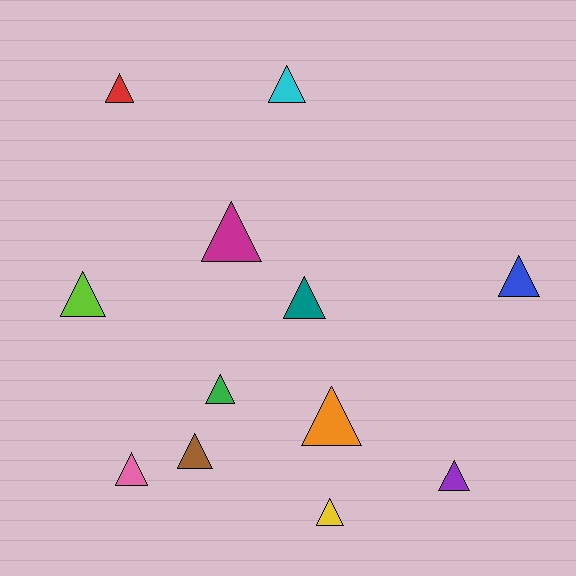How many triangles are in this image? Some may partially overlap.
There are 12 triangles.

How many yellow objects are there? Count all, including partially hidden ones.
There is 1 yellow object.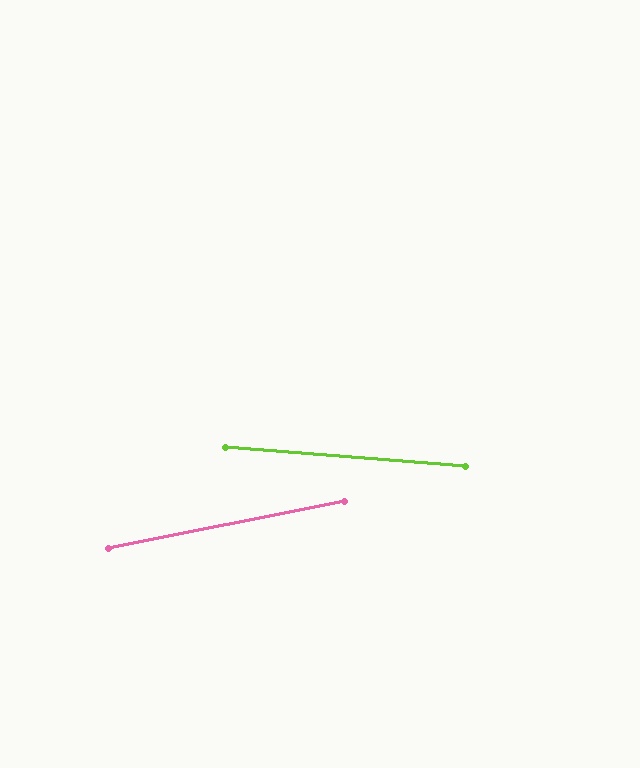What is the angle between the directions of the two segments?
Approximately 16 degrees.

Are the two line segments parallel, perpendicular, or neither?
Neither parallel nor perpendicular — they differ by about 16°.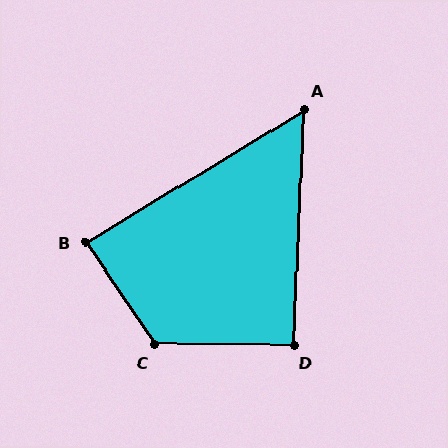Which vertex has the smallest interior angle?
A, at approximately 56 degrees.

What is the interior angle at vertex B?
Approximately 88 degrees (approximately right).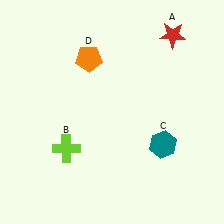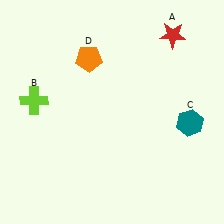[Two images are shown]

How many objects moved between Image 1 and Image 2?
2 objects moved between the two images.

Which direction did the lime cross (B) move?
The lime cross (B) moved up.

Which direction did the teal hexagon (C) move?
The teal hexagon (C) moved right.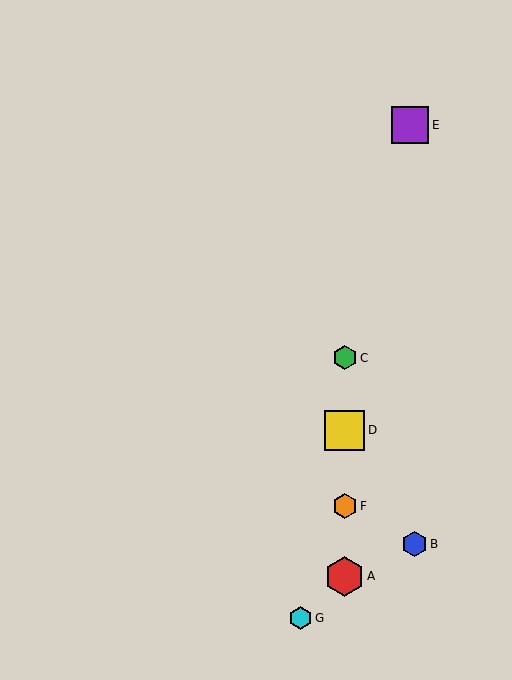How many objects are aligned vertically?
4 objects (A, C, D, F) are aligned vertically.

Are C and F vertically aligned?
Yes, both are at x≈345.